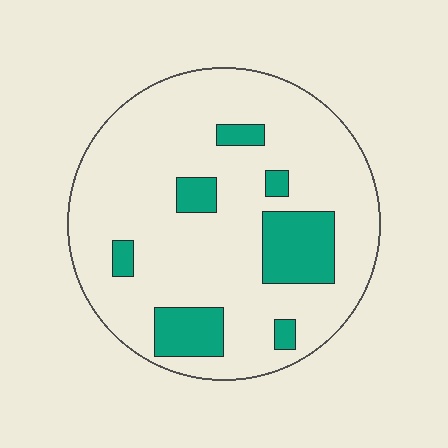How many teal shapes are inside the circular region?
7.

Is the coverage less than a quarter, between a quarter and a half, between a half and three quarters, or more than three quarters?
Less than a quarter.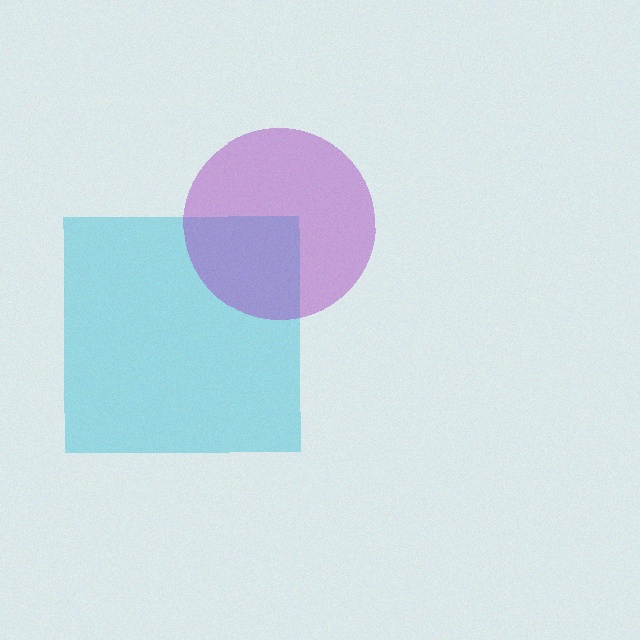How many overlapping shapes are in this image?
There are 2 overlapping shapes in the image.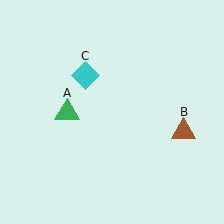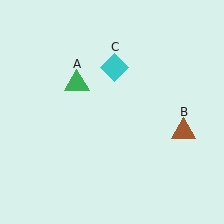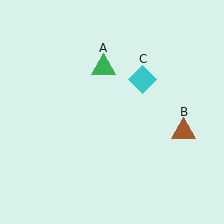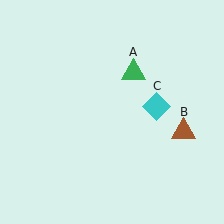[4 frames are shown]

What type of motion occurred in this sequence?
The green triangle (object A), cyan diamond (object C) rotated clockwise around the center of the scene.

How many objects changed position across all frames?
2 objects changed position: green triangle (object A), cyan diamond (object C).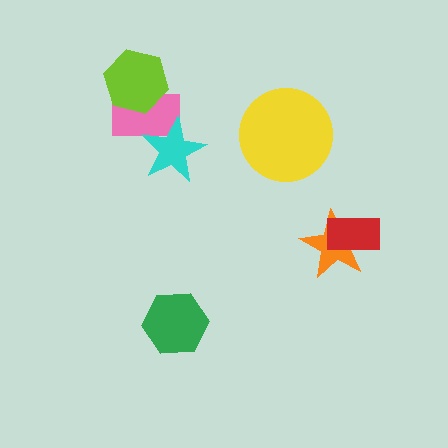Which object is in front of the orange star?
The red rectangle is in front of the orange star.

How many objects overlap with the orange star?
1 object overlaps with the orange star.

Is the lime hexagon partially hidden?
No, no other shape covers it.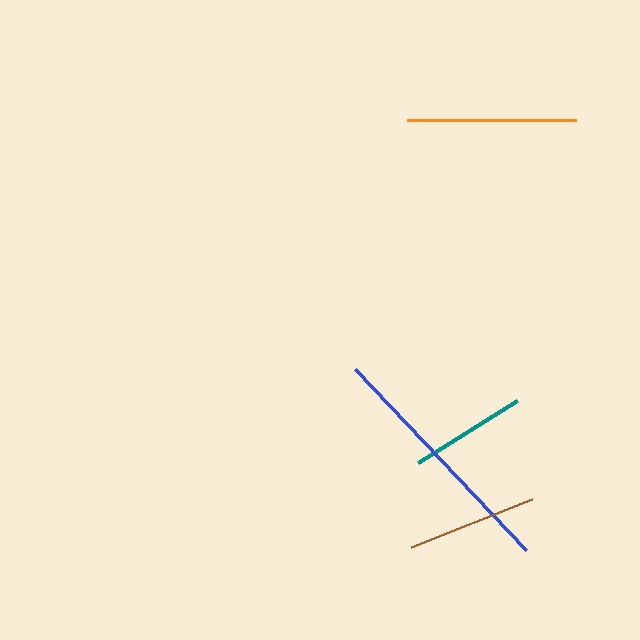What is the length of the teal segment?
The teal segment is approximately 117 pixels long.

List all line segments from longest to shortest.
From longest to shortest: blue, orange, brown, teal.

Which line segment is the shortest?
The teal line is the shortest at approximately 117 pixels.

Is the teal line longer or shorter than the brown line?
The brown line is longer than the teal line.